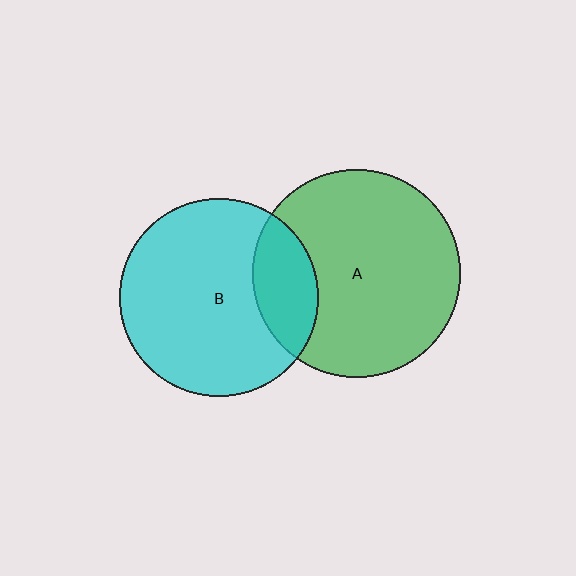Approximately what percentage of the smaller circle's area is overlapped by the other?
Approximately 20%.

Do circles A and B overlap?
Yes.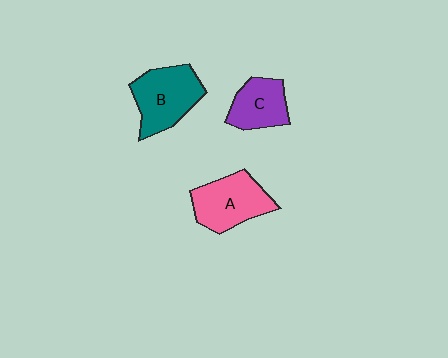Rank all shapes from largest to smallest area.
From largest to smallest: B (teal), A (pink), C (purple).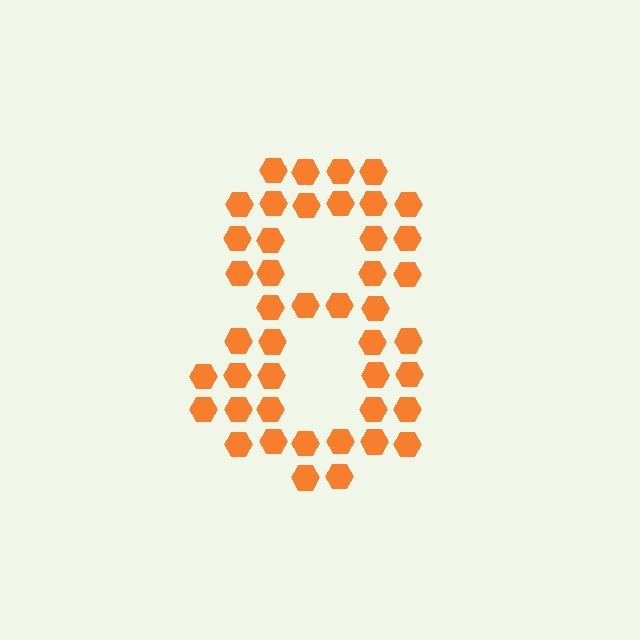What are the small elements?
The small elements are hexagons.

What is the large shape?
The large shape is the digit 8.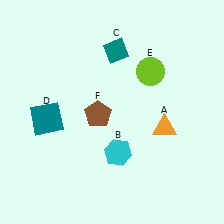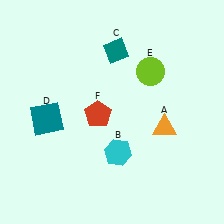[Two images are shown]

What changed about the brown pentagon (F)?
In Image 1, F is brown. In Image 2, it changed to red.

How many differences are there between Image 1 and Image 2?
There is 1 difference between the two images.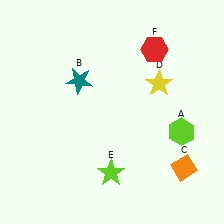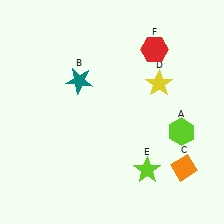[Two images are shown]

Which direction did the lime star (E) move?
The lime star (E) moved right.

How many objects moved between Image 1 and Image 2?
1 object moved between the two images.